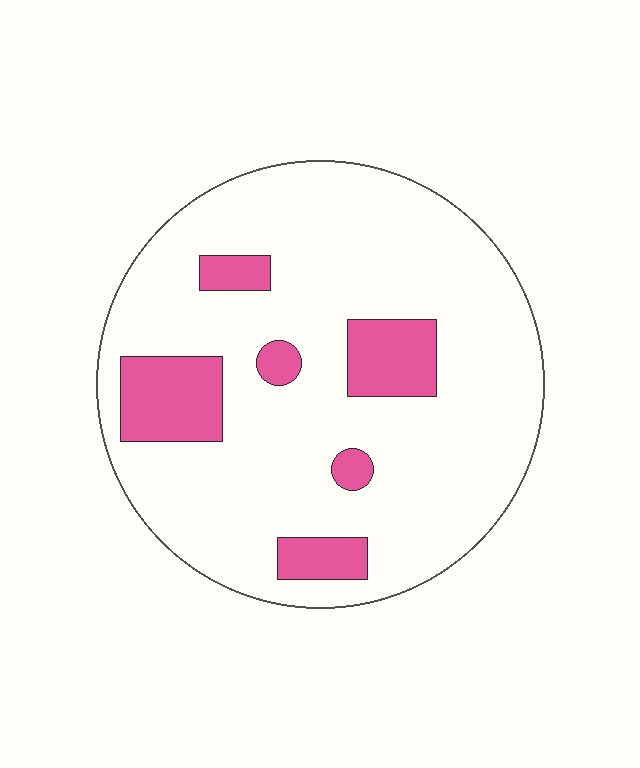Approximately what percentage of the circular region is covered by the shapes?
Approximately 15%.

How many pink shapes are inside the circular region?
6.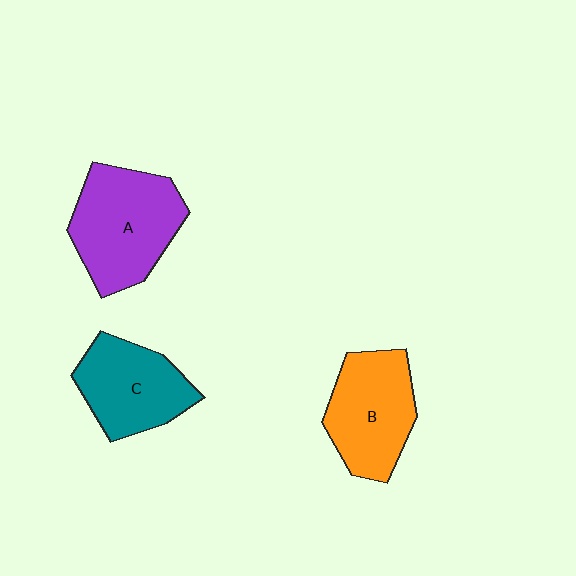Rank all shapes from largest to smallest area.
From largest to smallest: A (purple), B (orange), C (teal).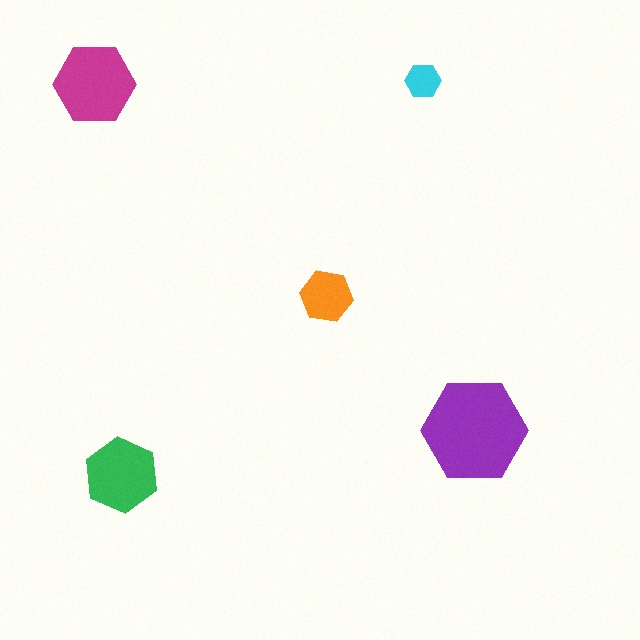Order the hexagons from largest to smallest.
the purple one, the magenta one, the green one, the orange one, the cyan one.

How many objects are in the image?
There are 5 objects in the image.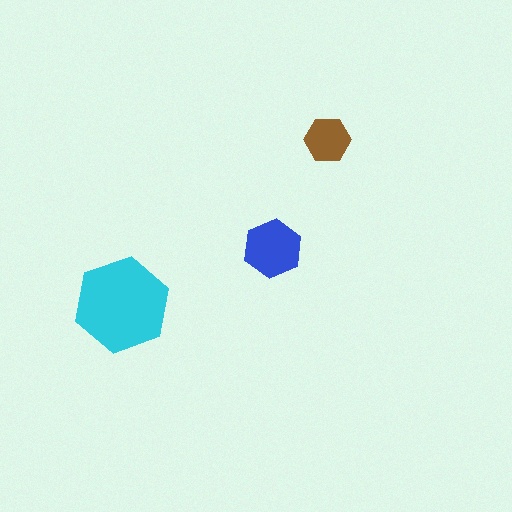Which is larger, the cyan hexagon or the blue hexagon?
The cyan one.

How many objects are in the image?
There are 3 objects in the image.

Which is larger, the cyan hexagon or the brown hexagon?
The cyan one.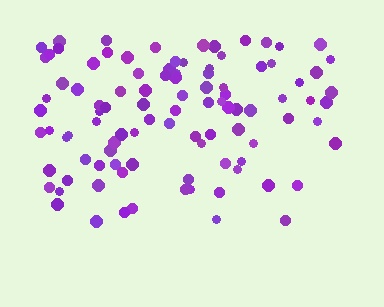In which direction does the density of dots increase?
From bottom to top, with the top side densest.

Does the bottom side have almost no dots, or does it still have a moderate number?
Still a moderate number, just noticeably fewer than the top.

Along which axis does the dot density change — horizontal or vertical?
Vertical.